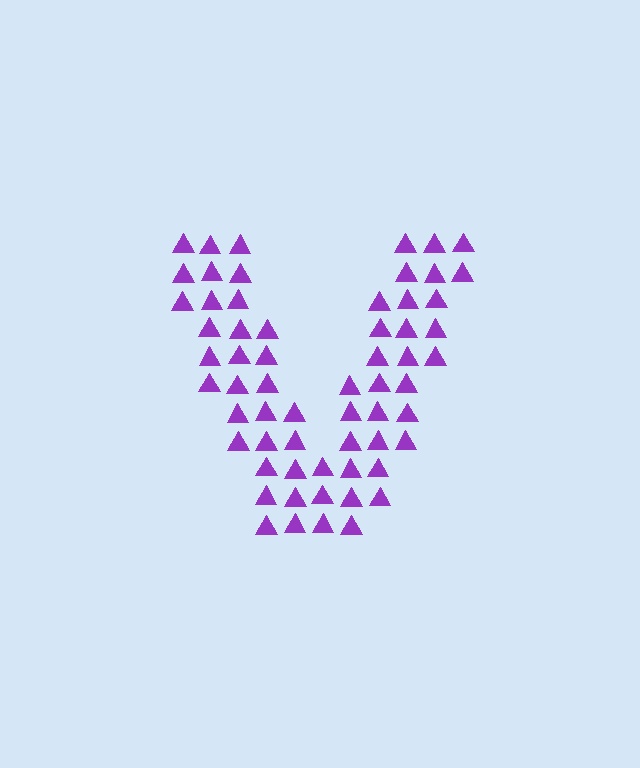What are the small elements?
The small elements are triangles.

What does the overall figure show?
The overall figure shows the letter V.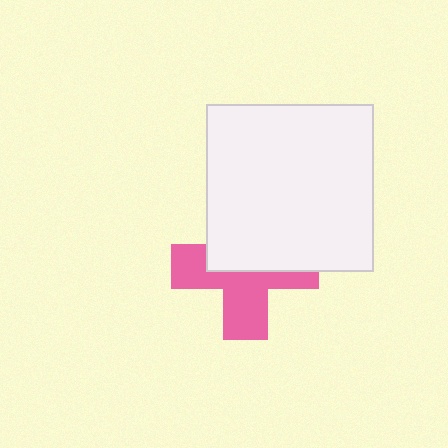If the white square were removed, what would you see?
You would see the complete pink cross.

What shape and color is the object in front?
The object in front is a white square.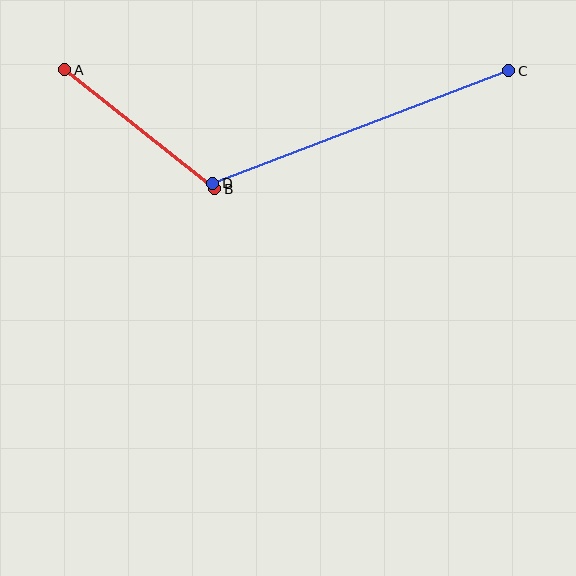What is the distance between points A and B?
The distance is approximately 191 pixels.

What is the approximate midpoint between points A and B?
The midpoint is at approximately (140, 129) pixels.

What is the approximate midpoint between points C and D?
The midpoint is at approximately (361, 127) pixels.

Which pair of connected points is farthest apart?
Points C and D are farthest apart.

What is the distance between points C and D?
The distance is approximately 316 pixels.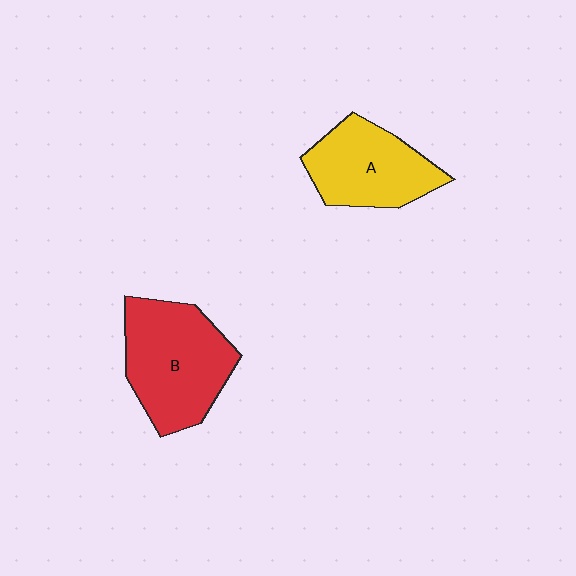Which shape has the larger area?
Shape B (red).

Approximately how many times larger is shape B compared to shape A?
Approximately 1.3 times.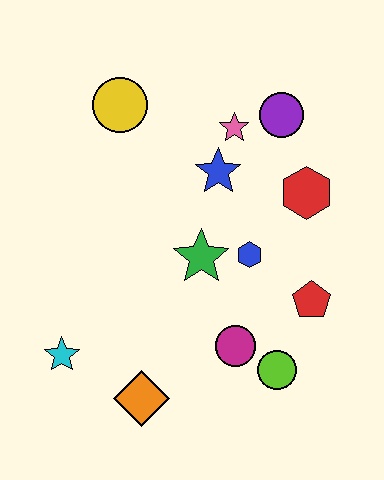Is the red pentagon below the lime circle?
No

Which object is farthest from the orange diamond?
The purple circle is farthest from the orange diamond.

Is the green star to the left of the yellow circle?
No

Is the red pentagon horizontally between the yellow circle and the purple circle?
No